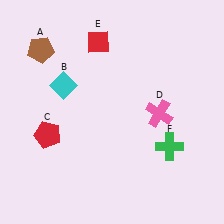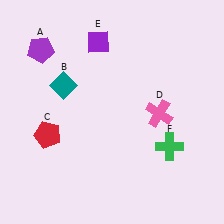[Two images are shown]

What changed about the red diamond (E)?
In Image 1, E is red. In Image 2, it changed to purple.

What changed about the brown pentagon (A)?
In Image 1, A is brown. In Image 2, it changed to purple.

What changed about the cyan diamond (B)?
In Image 1, B is cyan. In Image 2, it changed to teal.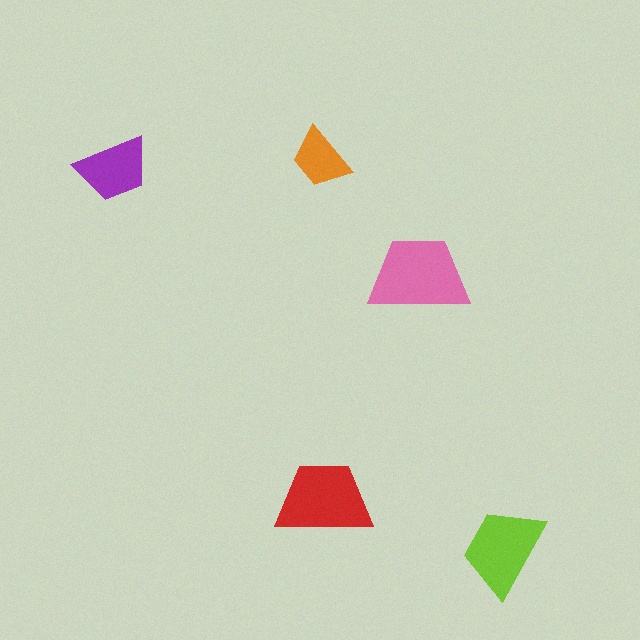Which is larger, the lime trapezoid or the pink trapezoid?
The pink one.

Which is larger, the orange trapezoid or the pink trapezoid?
The pink one.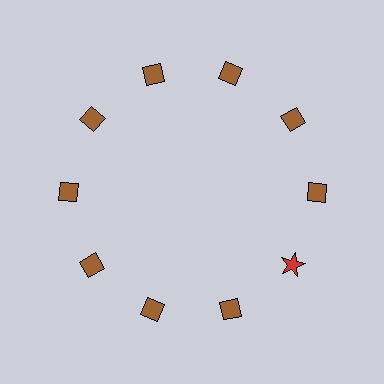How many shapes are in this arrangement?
There are 10 shapes arranged in a ring pattern.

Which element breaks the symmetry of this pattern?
The red star at roughly the 4 o'clock position breaks the symmetry. All other shapes are brown diamonds.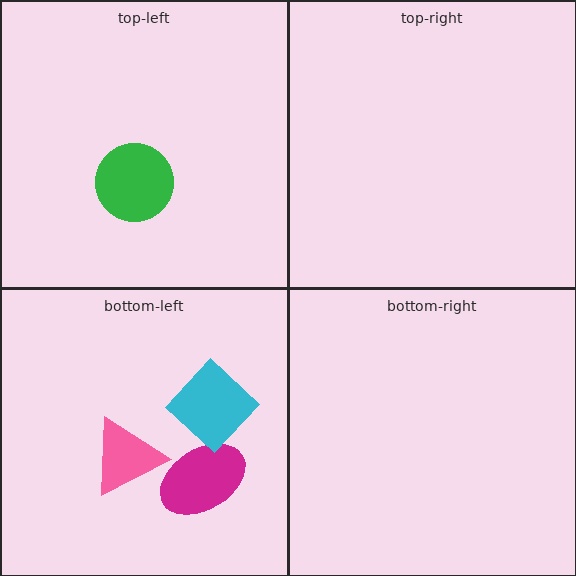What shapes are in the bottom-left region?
The magenta ellipse, the cyan diamond, the pink triangle.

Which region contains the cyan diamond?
The bottom-left region.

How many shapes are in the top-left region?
1.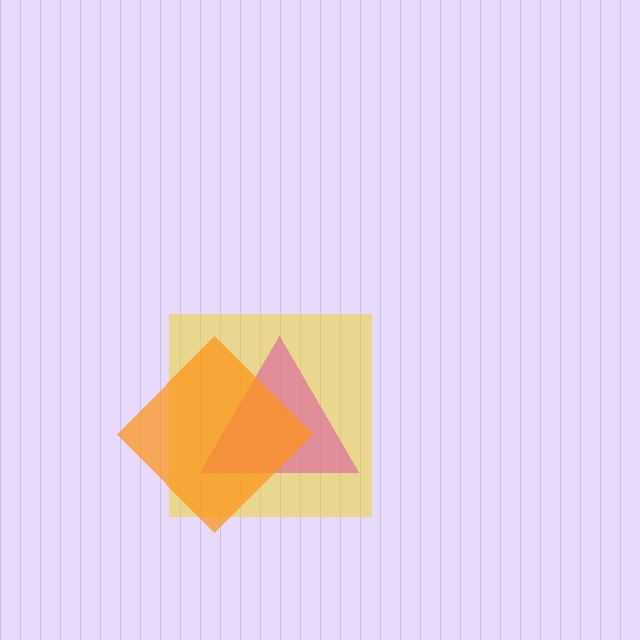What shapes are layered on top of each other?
The layered shapes are: a yellow square, a pink triangle, an orange diamond.